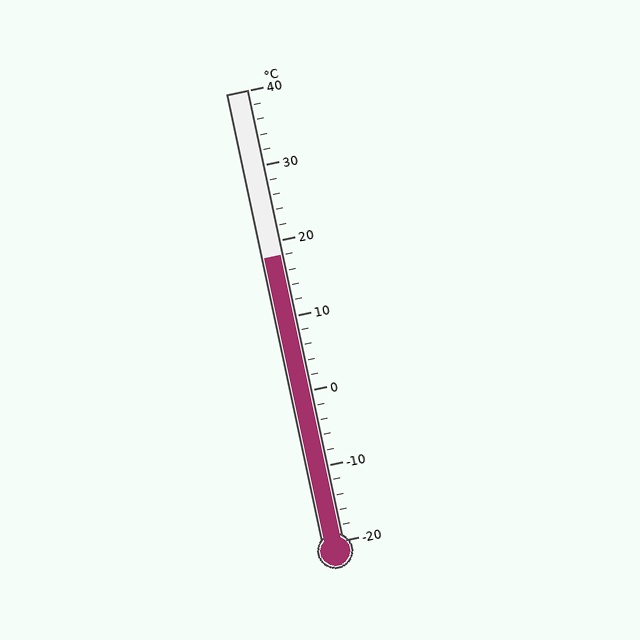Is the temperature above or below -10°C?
The temperature is above -10°C.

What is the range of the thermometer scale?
The thermometer scale ranges from -20°C to 40°C.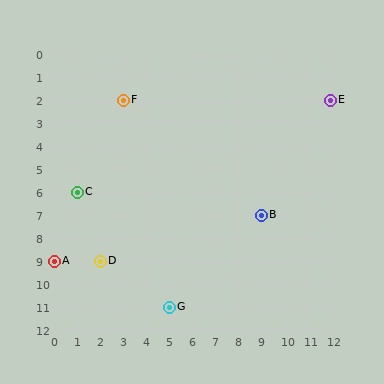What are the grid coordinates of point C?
Point C is at grid coordinates (1, 6).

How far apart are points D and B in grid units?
Points D and B are 7 columns and 2 rows apart (about 7.3 grid units diagonally).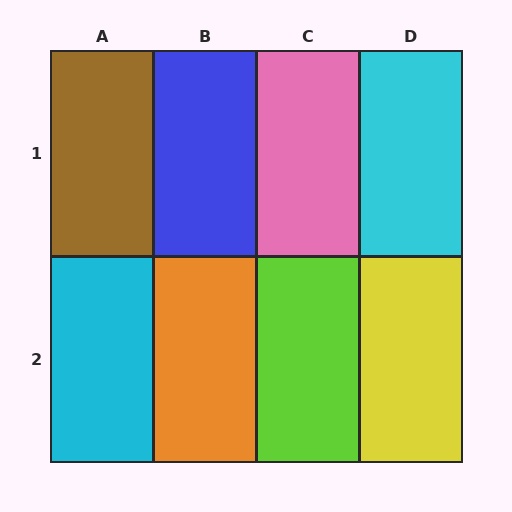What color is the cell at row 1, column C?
Pink.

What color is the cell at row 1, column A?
Brown.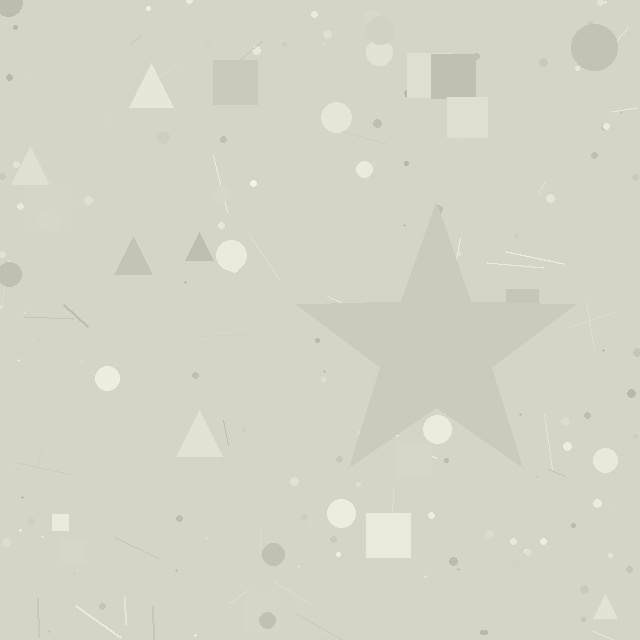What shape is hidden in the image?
A star is hidden in the image.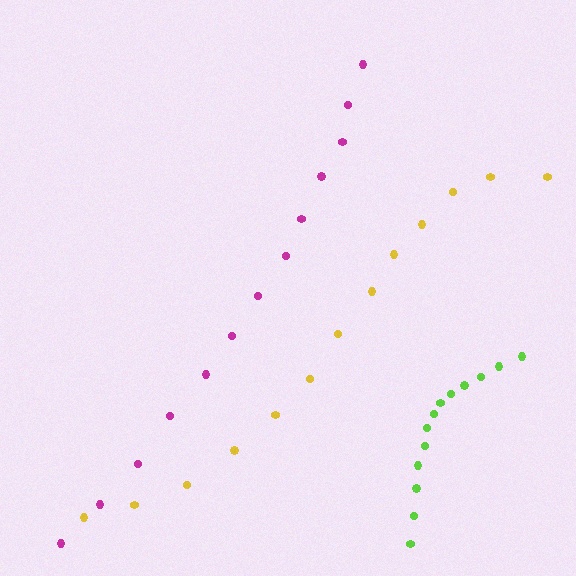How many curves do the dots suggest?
There are 3 distinct paths.